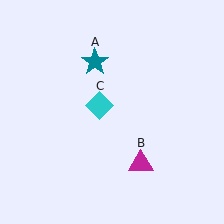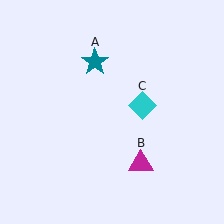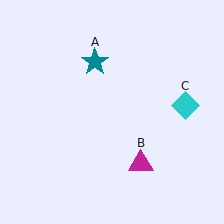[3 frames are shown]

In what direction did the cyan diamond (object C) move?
The cyan diamond (object C) moved right.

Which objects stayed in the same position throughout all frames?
Teal star (object A) and magenta triangle (object B) remained stationary.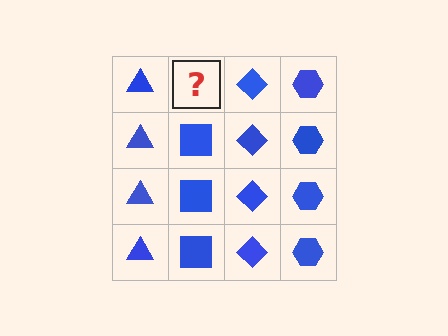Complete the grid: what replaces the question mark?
The question mark should be replaced with a blue square.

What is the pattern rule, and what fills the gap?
The rule is that each column has a consistent shape. The gap should be filled with a blue square.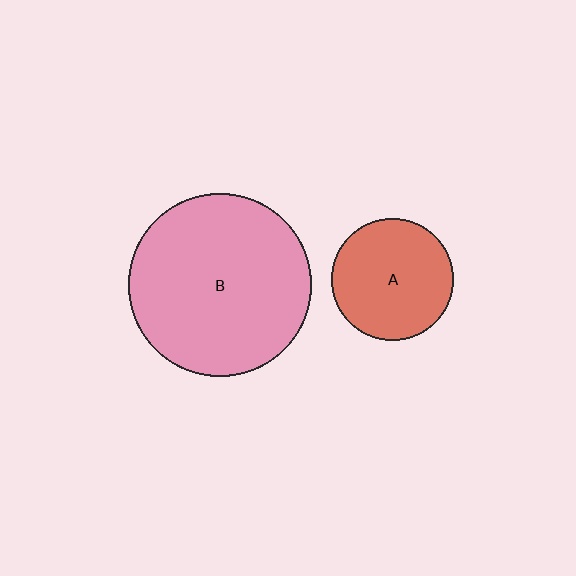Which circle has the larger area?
Circle B (pink).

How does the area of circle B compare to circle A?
Approximately 2.3 times.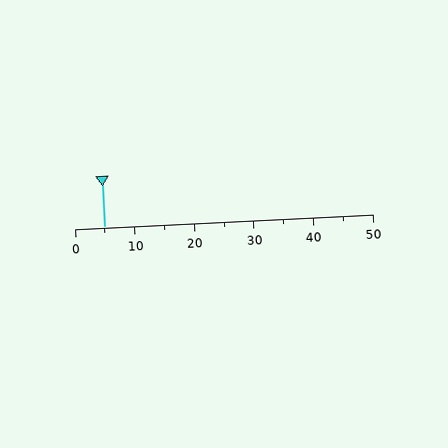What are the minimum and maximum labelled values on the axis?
The axis runs from 0 to 50.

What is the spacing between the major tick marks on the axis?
The major ticks are spaced 10 apart.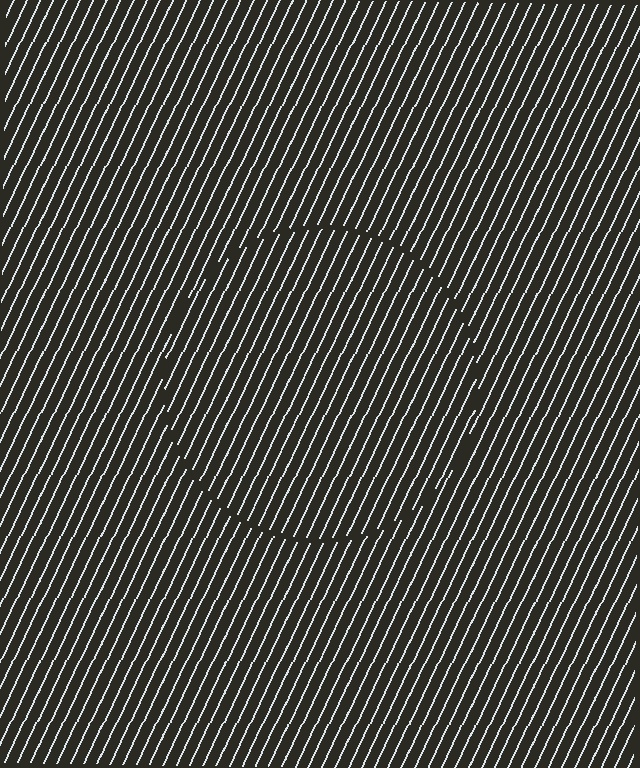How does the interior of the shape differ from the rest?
The interior of the shape contains the same grating, shifted by half a period — the contour is defined by the phase discontinuity where line-ends from the inner and outer gratings abut.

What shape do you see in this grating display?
An illusory circle. The interior of the shape contains the same grating, shifted by half a period — the contour is defined by the phase discontinuity where line-ends from the inner and outer gratings abut.